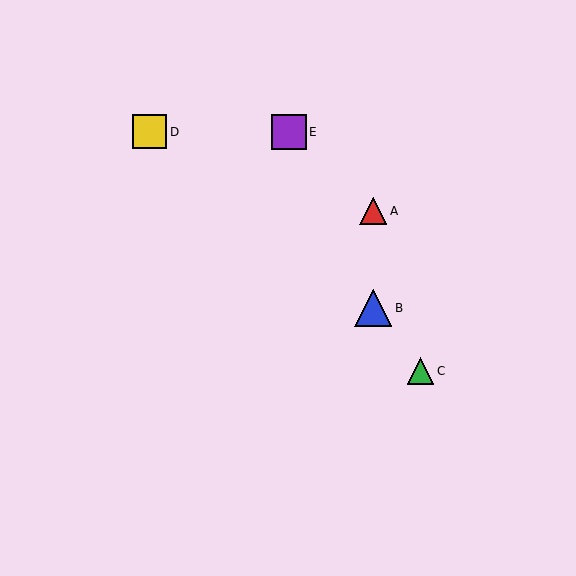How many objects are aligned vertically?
2 objects (A, B) are aligned vertically.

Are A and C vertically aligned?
No, A is at x≈373 and C is at x≈420.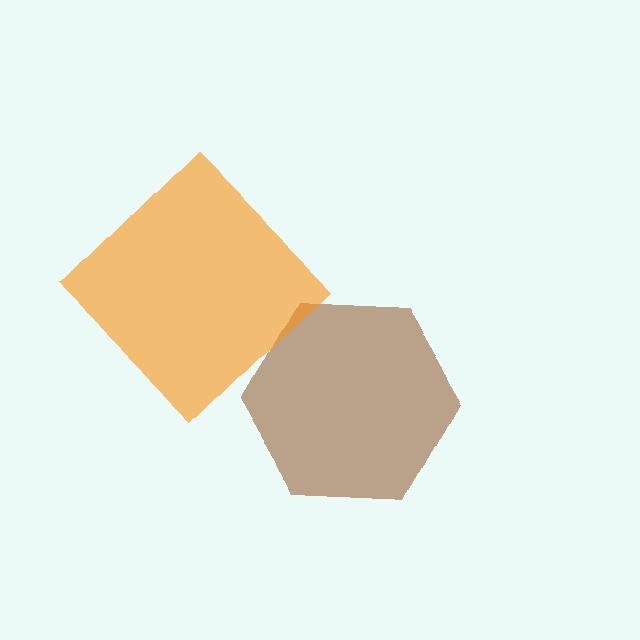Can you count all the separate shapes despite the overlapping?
Yes, there are 2 separate shapes.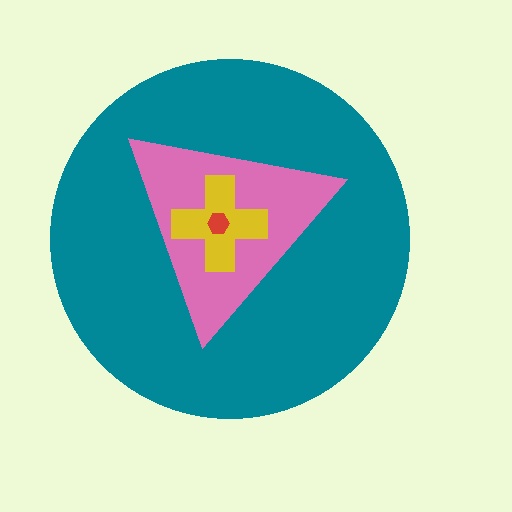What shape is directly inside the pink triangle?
The yellow cross.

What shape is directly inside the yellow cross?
The red hexagon.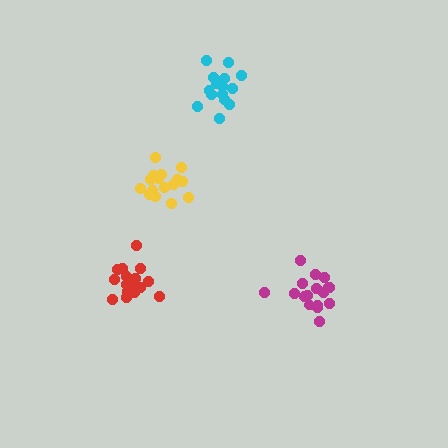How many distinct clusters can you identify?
There are 4 distinct clusters.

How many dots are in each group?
Group 1: 17 dots, Group 2: 16 dots, Group 3: 15 dots, Group 4: 17 dots (65 total).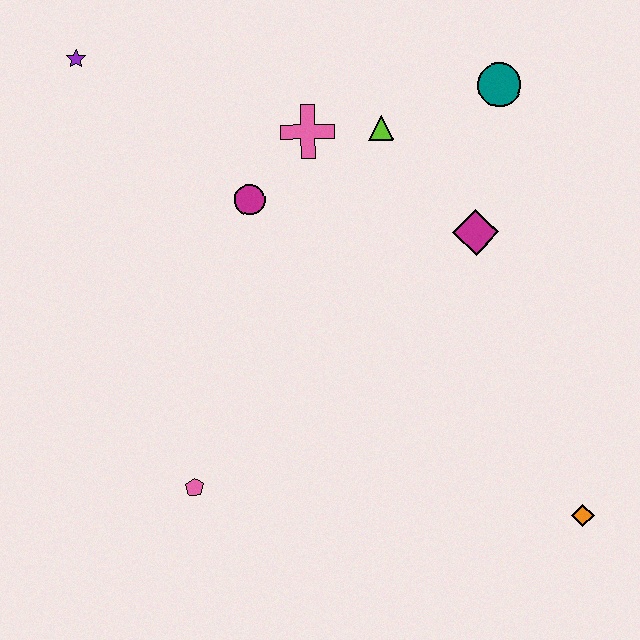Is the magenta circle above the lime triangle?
No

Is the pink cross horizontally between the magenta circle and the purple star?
No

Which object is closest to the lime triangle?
The pink cross is closest to the lime triangle.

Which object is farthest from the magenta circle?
The orange diamond is farthest from the magenta circle.